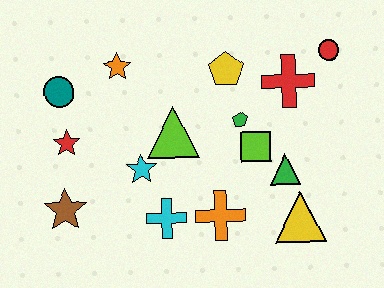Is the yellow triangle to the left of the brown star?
No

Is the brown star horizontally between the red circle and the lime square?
No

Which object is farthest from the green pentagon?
The brown star is farthest from the green pentagon.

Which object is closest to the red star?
The teal circle is closest to the red star.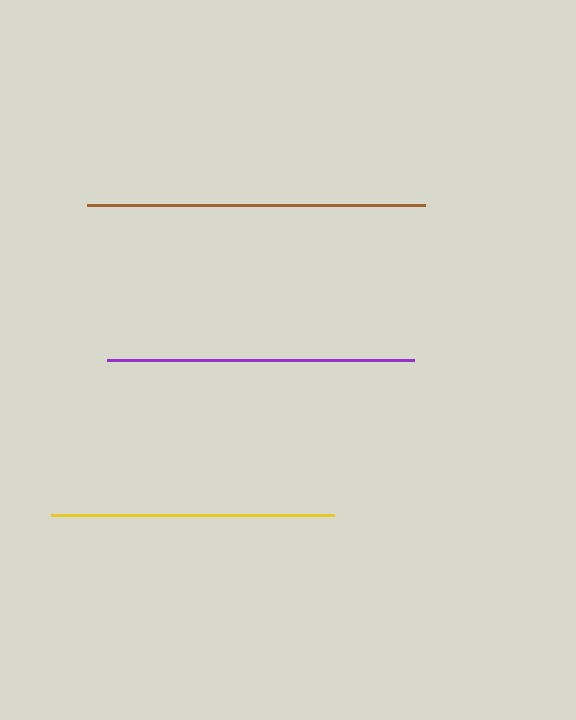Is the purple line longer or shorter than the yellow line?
The purple line is longer than the yellow line.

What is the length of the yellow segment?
The yellow segment is approximately 283 pixels long.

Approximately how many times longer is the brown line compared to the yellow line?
The brown line is approximately 1.2 times the length of the yellow line.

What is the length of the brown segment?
The brown segment is approximately 338 pixels long.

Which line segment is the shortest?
The yellow line is the shortest at approximately 283 pixels.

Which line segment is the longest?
The brown line is the longest at approximately 338 pixels.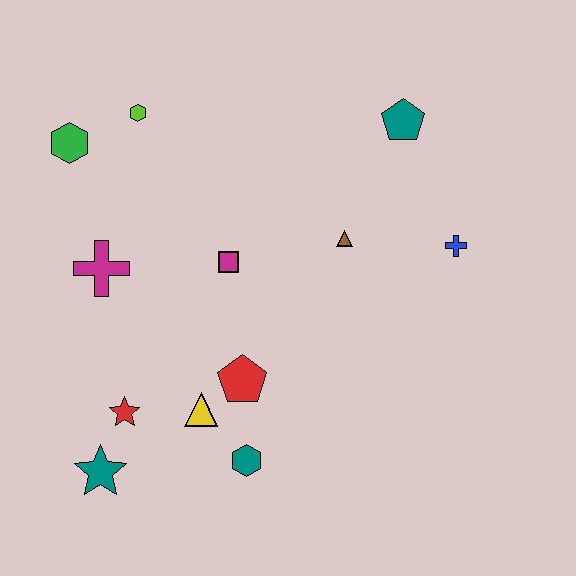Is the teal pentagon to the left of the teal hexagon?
No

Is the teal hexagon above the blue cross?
No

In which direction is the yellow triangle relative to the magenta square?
The yellow triangle is below the magenta square.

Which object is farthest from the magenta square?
The teal star is farthest from the magenta square.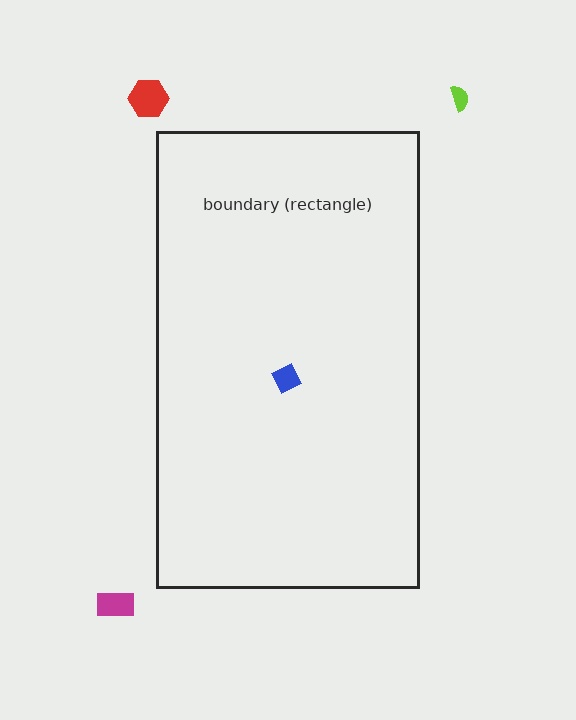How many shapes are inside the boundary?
1 inside, 3 outside.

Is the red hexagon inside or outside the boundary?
Outside.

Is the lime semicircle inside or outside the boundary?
Outside.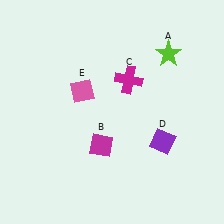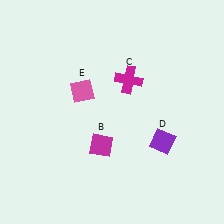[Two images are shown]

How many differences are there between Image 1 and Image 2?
There is 1 difference between the two images.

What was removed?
The lime star (A) was removed in Image 2.